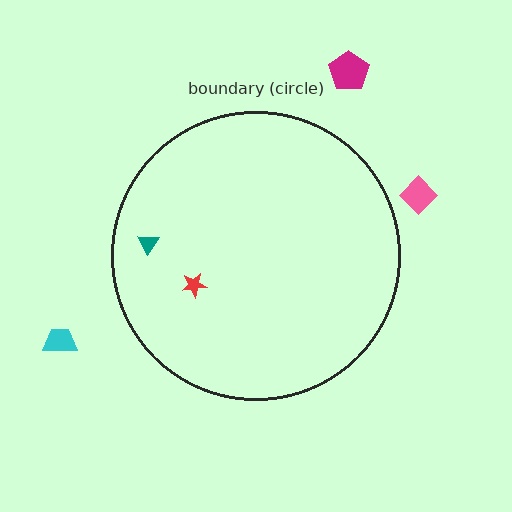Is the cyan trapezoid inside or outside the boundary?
Outside.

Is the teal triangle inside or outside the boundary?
Inside.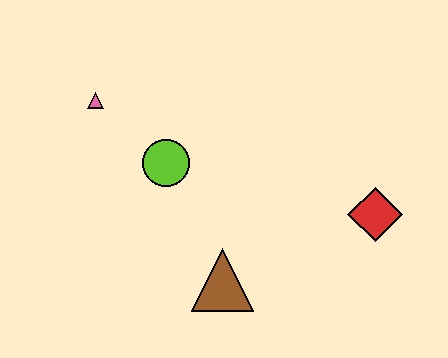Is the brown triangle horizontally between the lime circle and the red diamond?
Yes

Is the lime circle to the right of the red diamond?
No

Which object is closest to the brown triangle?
The lime circle is closest to the brown triangle.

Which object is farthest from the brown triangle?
The pink triangle is farthest from the brown triangle.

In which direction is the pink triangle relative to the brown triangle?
The pink triangle is above the brown triangle.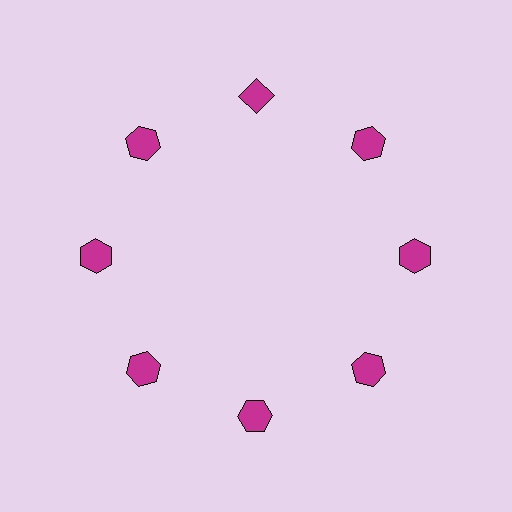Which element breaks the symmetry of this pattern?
The magenta diamond at roughly the 12 o'clock position breaks the symmetry. All other shapes are magenta hexagons.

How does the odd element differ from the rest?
It has a different shape: diamond instead of hexagon.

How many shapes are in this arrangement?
There are 8 shapes arranged in a ring pattern.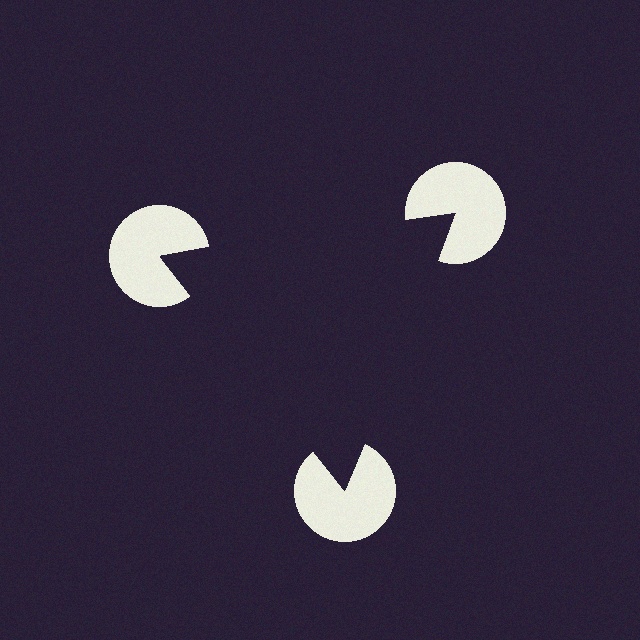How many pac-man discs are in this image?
There are 3 — one at each vertex of the illusory triangle.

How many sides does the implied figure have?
3 sides.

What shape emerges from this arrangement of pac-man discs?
An illusory triangle — its edges are inferred from the aligned wedge cuts in the pac-man discs, not physically drawn.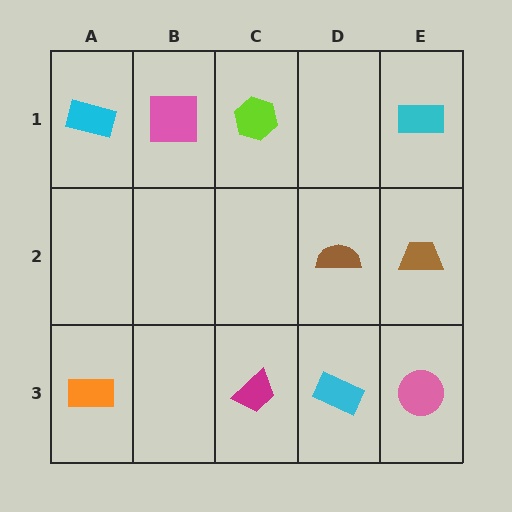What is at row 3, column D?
A cyan rectangle.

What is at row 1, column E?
A cyan rectangle.